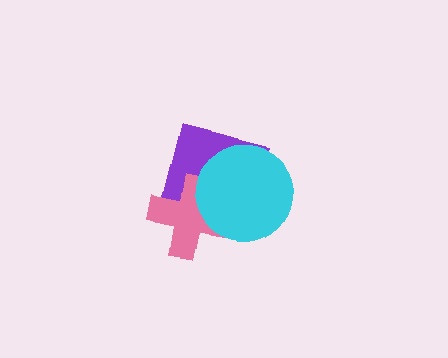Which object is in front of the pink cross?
The cyan circle is in front of the pink cross.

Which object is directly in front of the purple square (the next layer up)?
The pink cross is directly in front of the purple square.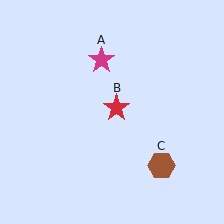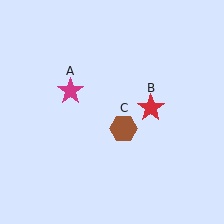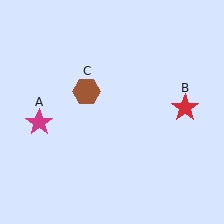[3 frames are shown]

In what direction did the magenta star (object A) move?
The magenta star (object A) moved down and to the left.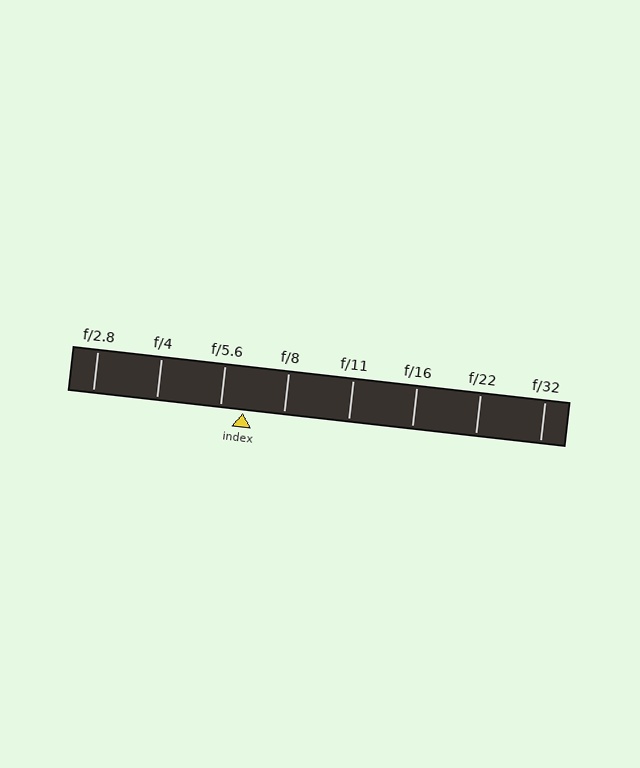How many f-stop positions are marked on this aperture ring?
There are 8 f-stop positions marked.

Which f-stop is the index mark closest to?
The index mark is closest to f/5.6.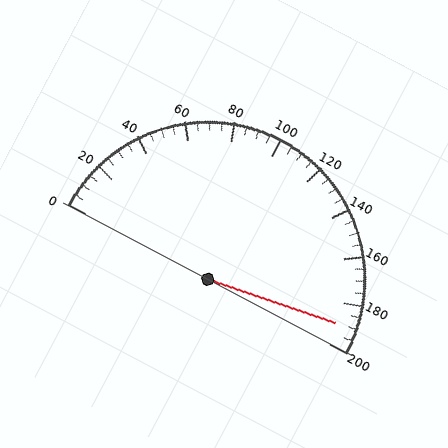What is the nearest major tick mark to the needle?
The nearest major tick mark is 200.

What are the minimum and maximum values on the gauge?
The gauge ranges from 0 to 200.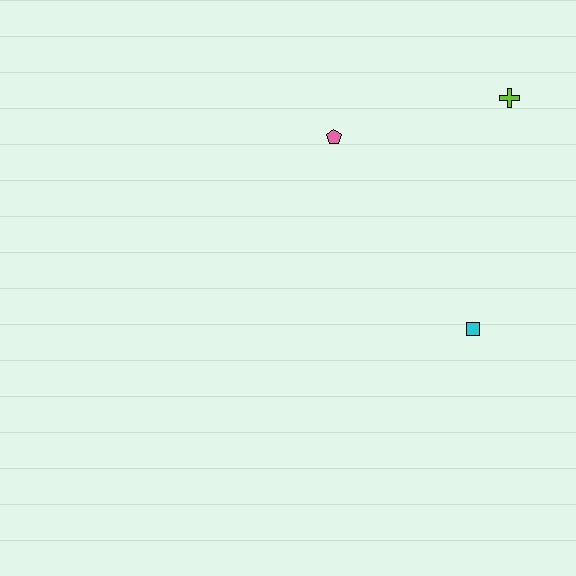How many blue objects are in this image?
There are no blue objects.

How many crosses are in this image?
There is 1 cross.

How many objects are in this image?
There are 3 objects.